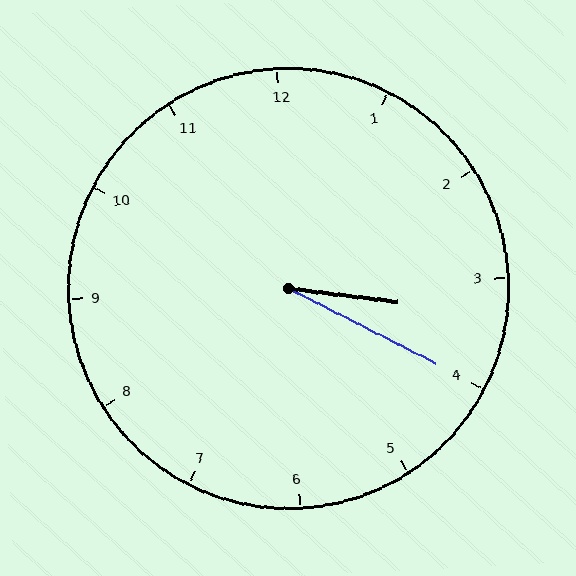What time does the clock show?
3:20.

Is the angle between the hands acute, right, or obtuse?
It is acute.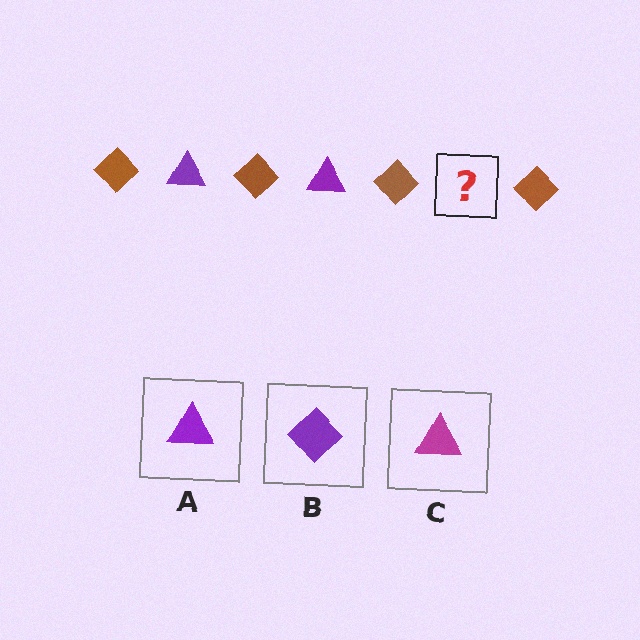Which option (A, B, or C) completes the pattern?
A.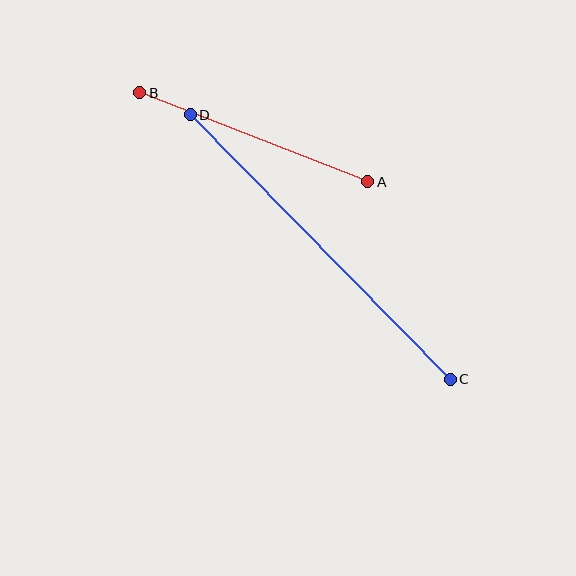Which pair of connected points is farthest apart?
Points C and D are farthest apart.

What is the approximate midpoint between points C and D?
The midpoint is at approximately (320, 247) pixels.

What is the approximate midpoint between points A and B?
The midpoint is at approximately (254, 137) pixels.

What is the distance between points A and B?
The distance is approximately 245 pixels.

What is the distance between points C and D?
The distance is approximately 371 pixels.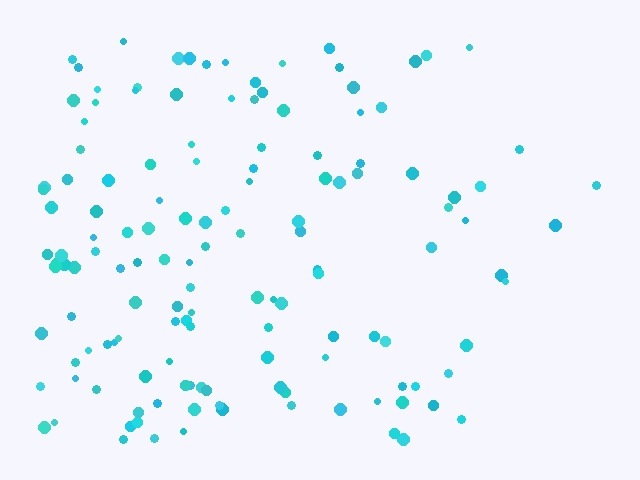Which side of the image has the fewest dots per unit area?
The right.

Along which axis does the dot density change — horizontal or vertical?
Horizontal.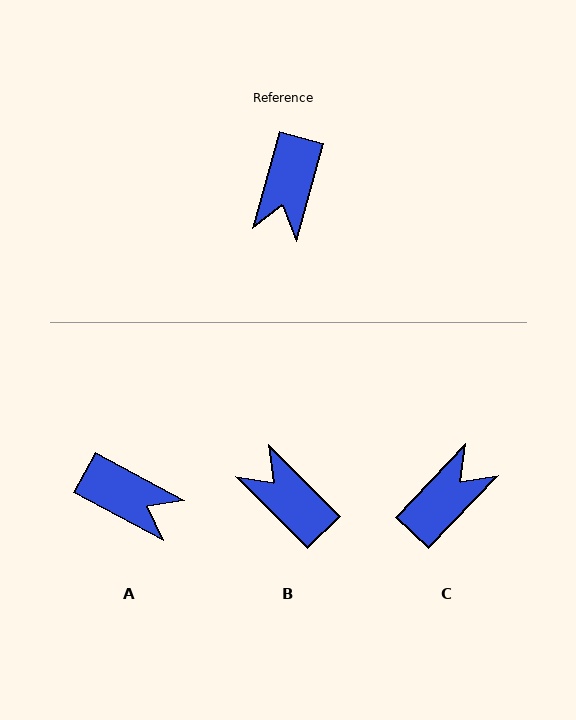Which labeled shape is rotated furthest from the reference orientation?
C, about 152 degrees away.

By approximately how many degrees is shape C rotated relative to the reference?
Approximately 152 degrees counter-clockwise.